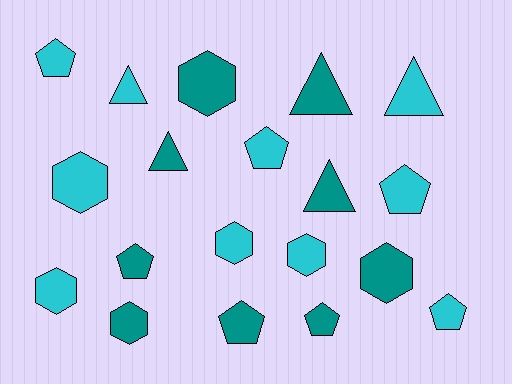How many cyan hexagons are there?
There are 4 cyan hexagons.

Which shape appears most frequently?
Pentagon, with 7 objects.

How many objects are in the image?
There are 19 objects.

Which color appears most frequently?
Cyan, with 10 objects.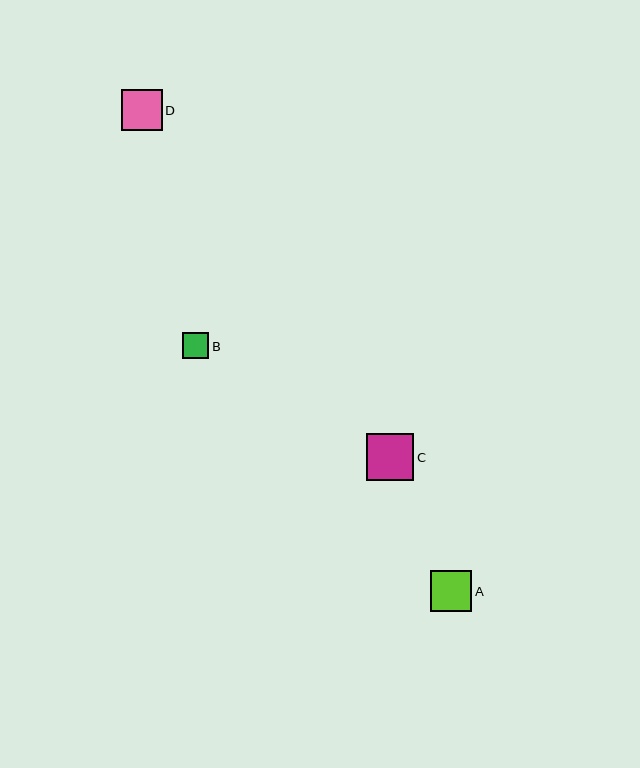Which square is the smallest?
Square B is the smallest with a size of approximately 26 pixels.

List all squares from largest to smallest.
From largest to smallest: C, A, D, B.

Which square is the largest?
Square C is the largest with a size of approximately 47 pixels.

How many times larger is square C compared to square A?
Square C is approximately 1.1 times the size of square A.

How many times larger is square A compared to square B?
Square A is approximately 1.6 times the size of square B.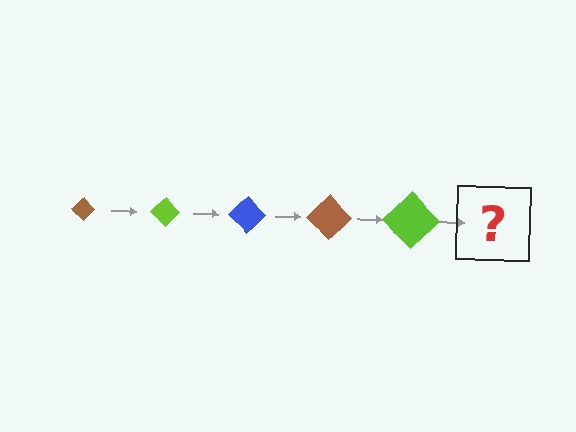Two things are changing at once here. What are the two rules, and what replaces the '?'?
The two rules are that the diamond grows larger each step and the color cycles through brown, lime, and blue. The '?' should be a blue diamond, larger than the previous one.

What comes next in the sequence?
The next element should be a blue diamond, larger than the previous one.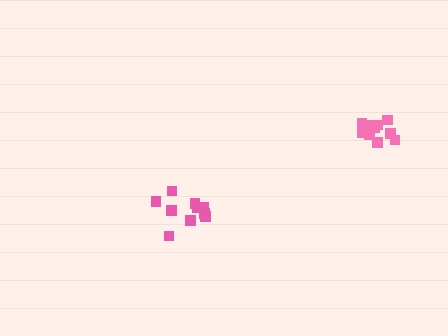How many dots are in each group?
Group 1: 10 dots, Group 2: 10 dots (20 total).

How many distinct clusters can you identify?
There are 2 distinct clusters.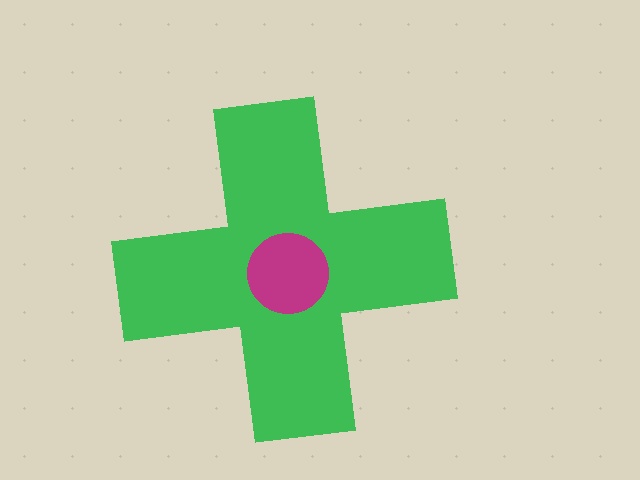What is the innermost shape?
The magenta circle.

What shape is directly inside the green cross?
The magenta circle.